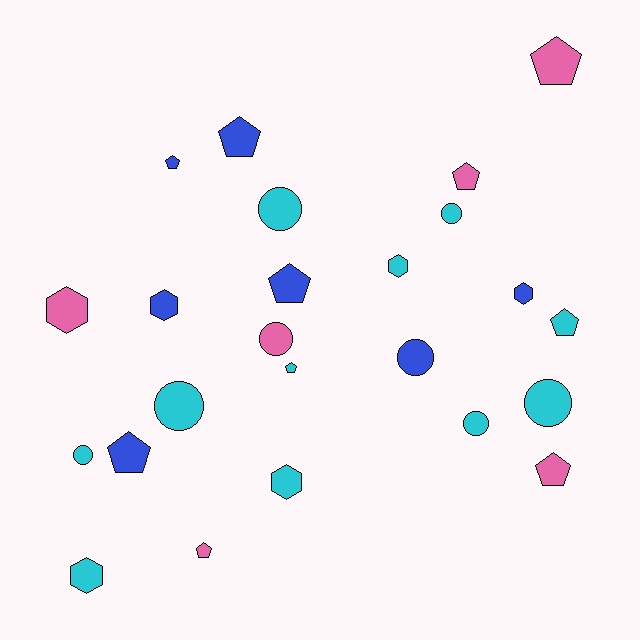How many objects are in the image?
There are 24 objects.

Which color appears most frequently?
Cyan, with 11 objects.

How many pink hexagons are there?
There is 1 pink hexagon.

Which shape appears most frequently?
Pentagon, with 10 objects.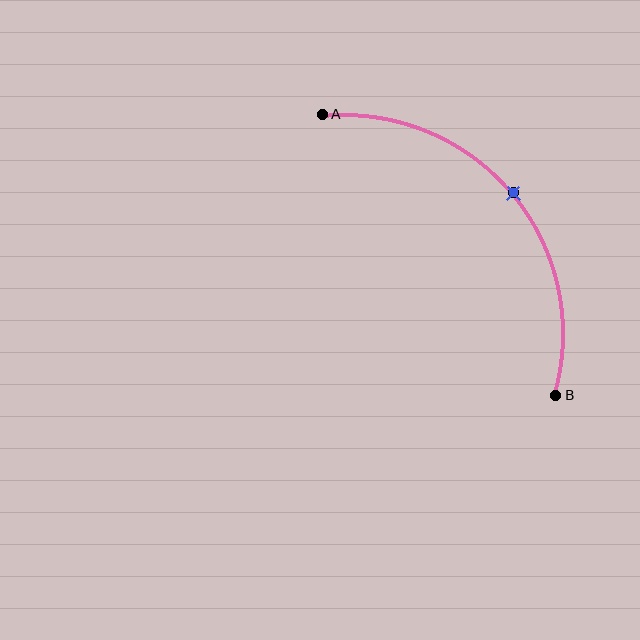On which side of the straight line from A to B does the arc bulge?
The arc bulges above and to the right of the straight line connecting A and B.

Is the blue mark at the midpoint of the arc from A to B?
Yes. The blue mark lies on the arc at equal arc-length from both A and B — it is the arc midpoint.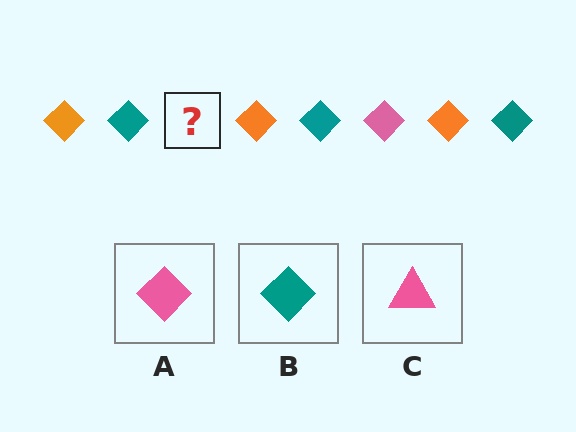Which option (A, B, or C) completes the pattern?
A.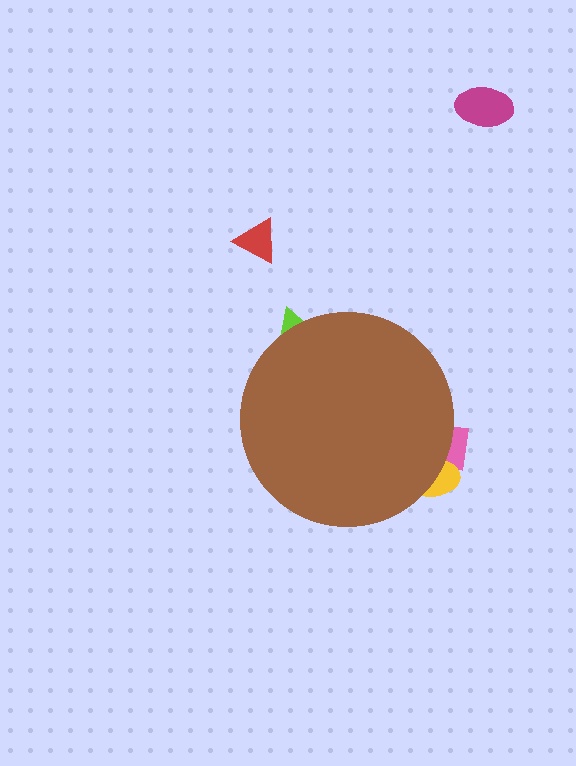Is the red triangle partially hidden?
No, the red triangle is fully visible.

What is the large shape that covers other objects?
A brown circle.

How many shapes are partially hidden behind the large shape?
3 shapes are partially hidden.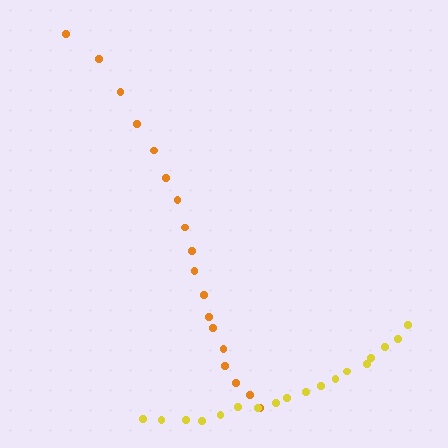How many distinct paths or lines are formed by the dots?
There are 2 distinct paths.